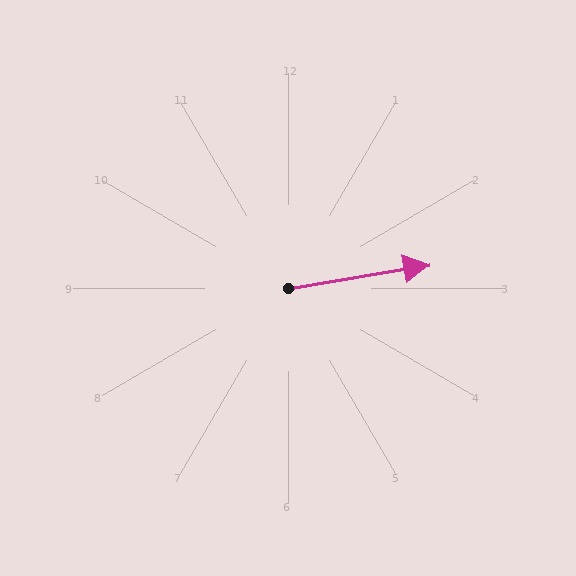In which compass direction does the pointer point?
East.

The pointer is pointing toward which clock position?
Roughly 3 o'clock.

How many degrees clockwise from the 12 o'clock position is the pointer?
Approximately 81 degrees.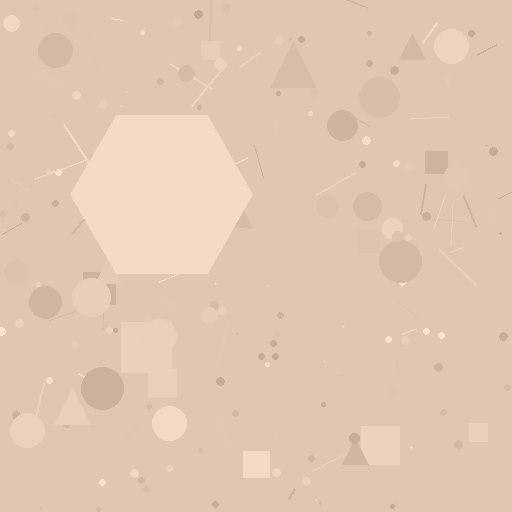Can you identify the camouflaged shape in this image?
The camouflaged shape is a hexagon.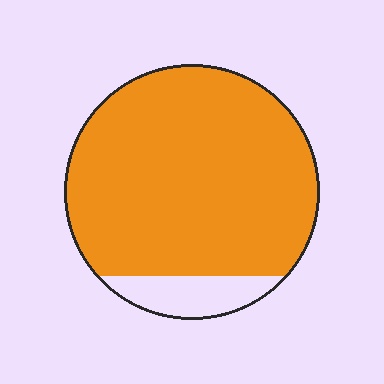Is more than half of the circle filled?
Yes.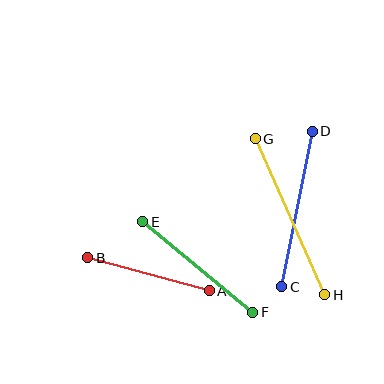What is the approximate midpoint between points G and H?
The midpoint is at approximately (290, 217) pixels.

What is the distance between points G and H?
The distance is approximately 171 pixels.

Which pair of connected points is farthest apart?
Points G and H are farthest apart.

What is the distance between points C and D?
The distance is approximately 158 pixels.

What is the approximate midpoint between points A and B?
The midpoint is at approximately (148, 274) pixels.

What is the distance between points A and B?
The distance is approximately 126 pixels.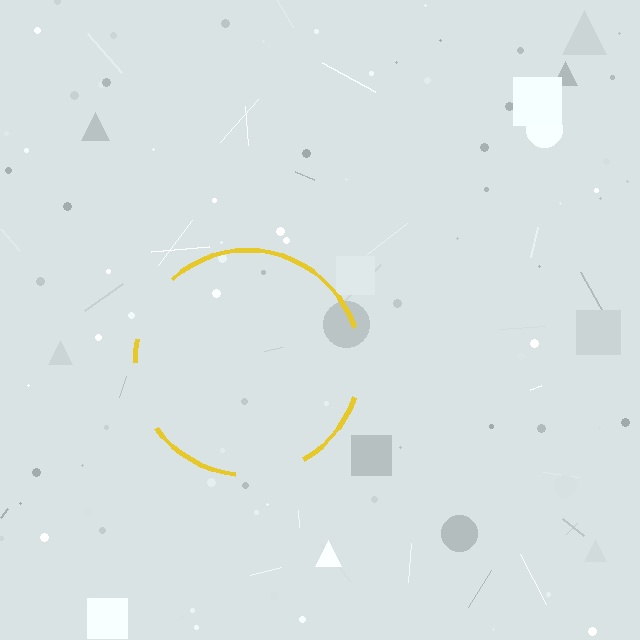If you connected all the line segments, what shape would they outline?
They would outline a circle.